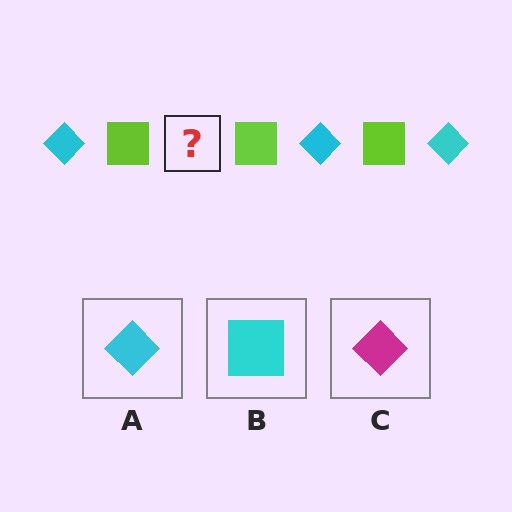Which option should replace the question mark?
Option A.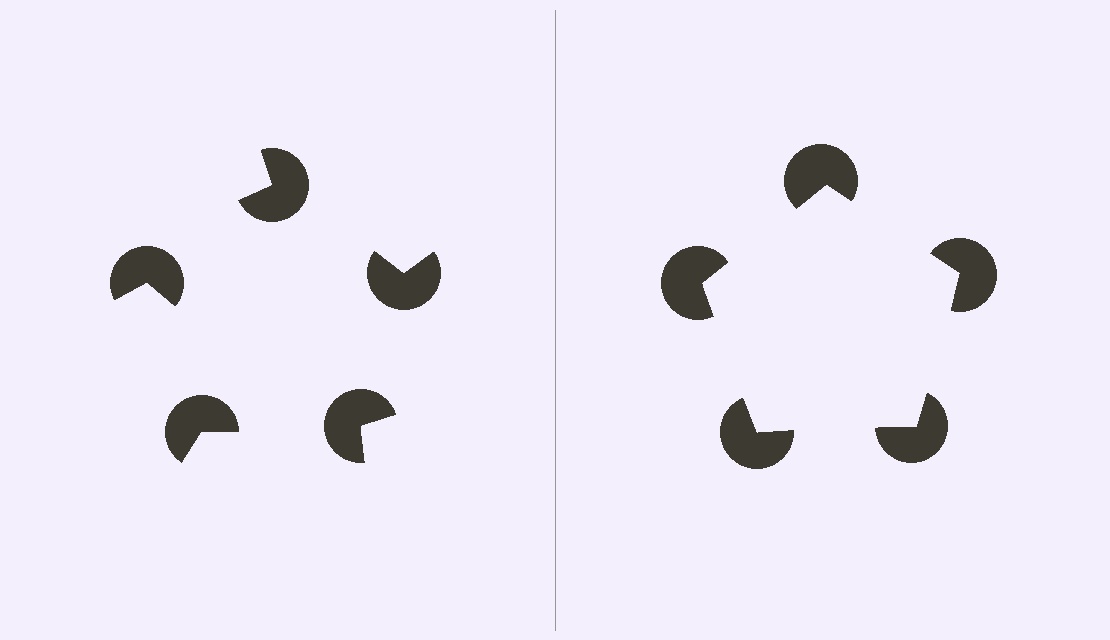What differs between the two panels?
The pac-man discs are positioned identically on both sides; only the wedge orientations differ. On the right they align to a pentagon; on the left they are misaligned.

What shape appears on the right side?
An illusory pentagon.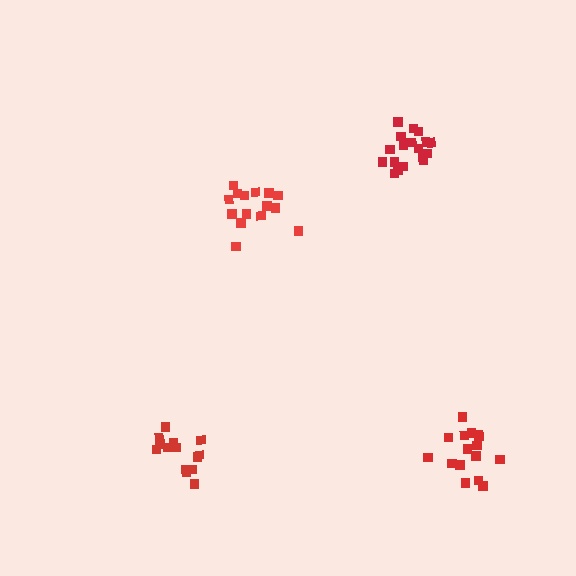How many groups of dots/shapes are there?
There are 4 groups.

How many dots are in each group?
Group 1: 14 dots, Group 2: 16 dots, Group 3: 18 dots, Group 4: 16 dots (64 total).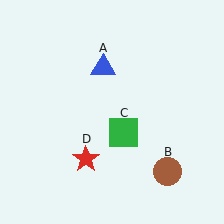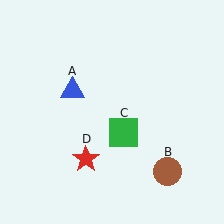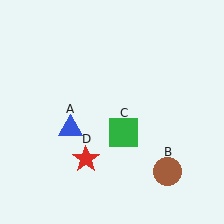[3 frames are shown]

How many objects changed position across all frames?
1 object changed position: blue triangle (object A).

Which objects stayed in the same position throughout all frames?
Brown circle (object B) and green square (object C) and red star (object D) remained stationary.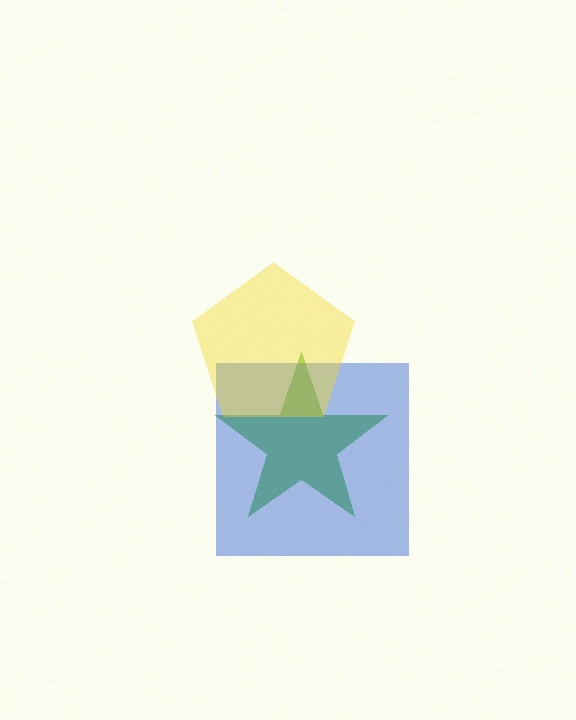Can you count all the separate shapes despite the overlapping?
Yes, there are 3 separate shapes.